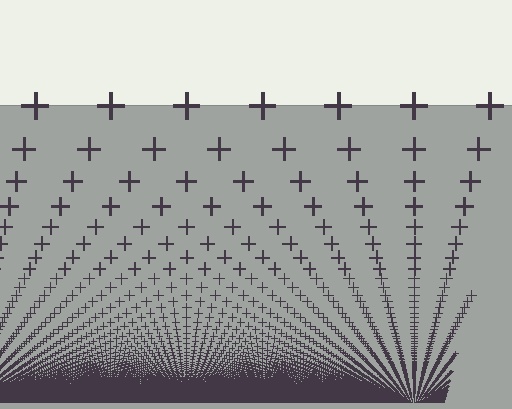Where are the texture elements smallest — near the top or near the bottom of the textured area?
Near the bottom.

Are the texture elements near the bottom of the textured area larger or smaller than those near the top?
Smaller. The gradient is inverted — elements near the bottom are smaller and denser.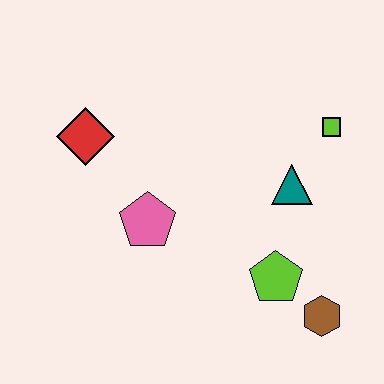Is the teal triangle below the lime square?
Yes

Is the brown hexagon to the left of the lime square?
Yes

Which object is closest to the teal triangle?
The lime square is closest to the teal triangle.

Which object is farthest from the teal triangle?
The red diamond is farthest from the teal triangle.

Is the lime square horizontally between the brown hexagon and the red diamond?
No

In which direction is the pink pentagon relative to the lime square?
The pink pentagon is to the left of the lime square.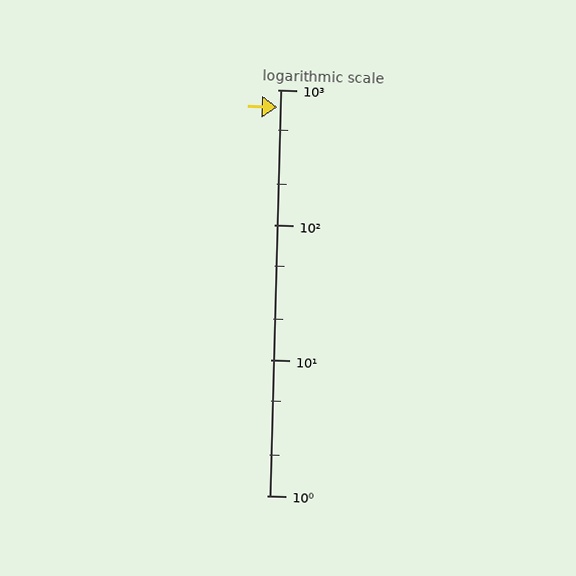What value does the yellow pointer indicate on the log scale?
The pointer indicates approximately 740.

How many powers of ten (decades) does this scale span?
The scale spans 3 decades, from 1 to 1000.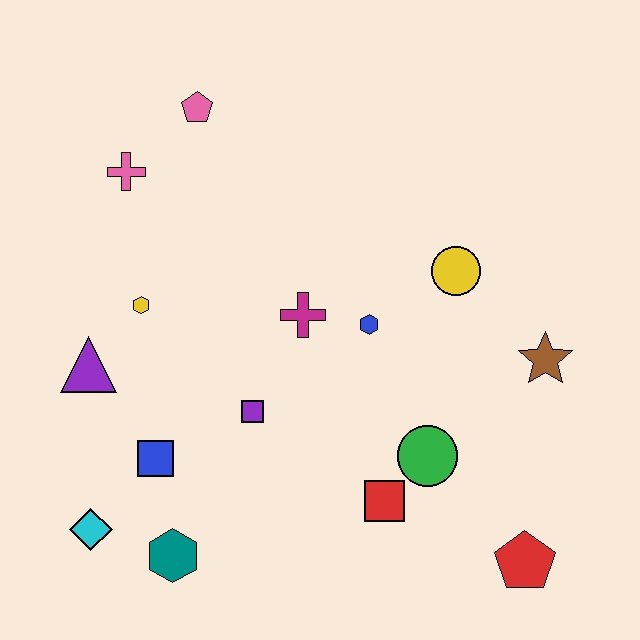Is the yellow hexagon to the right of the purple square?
No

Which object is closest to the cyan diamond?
The teal hexagon is closest to the cyan diamond.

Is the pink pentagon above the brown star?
Yes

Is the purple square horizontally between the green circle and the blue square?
Yes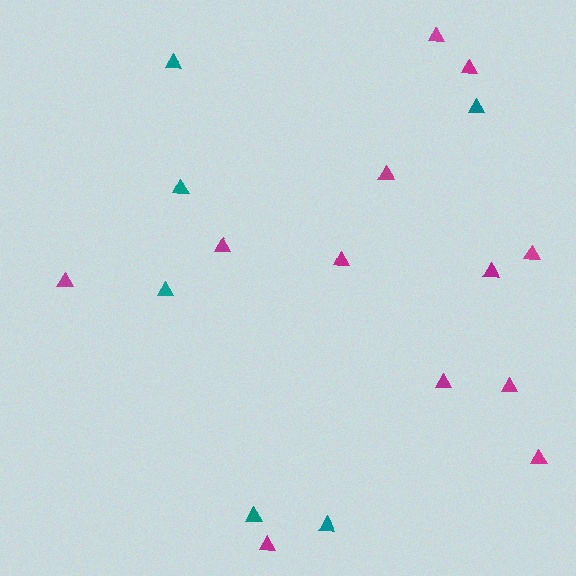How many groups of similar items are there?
There are 2 groups: one group of magenta triangles (12) and one group of teal triangles (6).